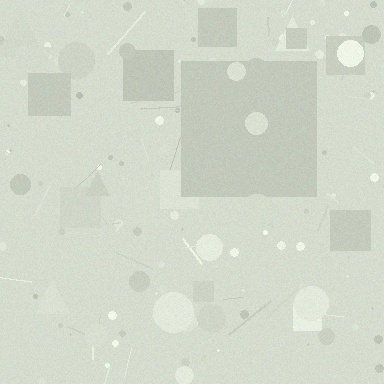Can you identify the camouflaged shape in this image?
The camouflaged shape is a square.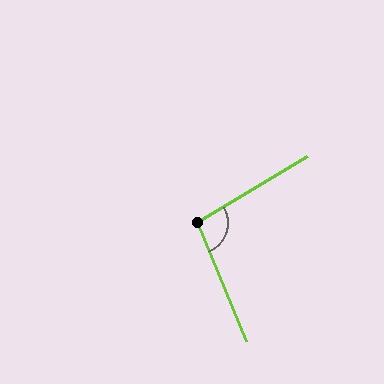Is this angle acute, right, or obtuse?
It is obtuse.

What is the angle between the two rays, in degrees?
Approximately 98 degrees.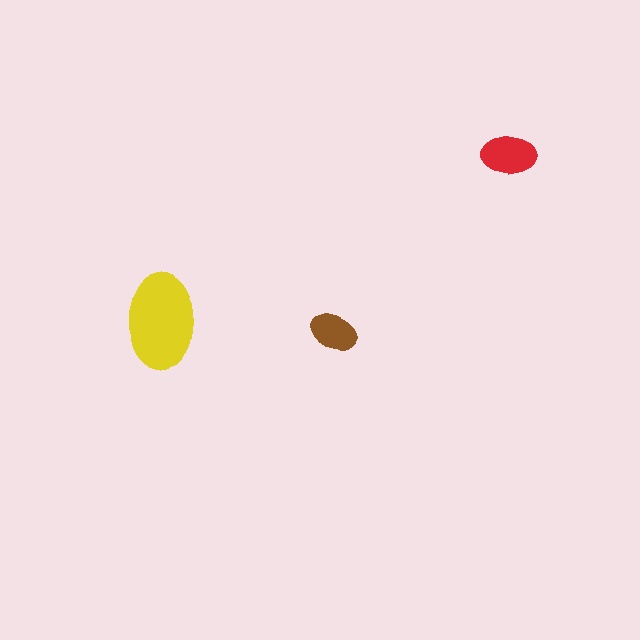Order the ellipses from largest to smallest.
the yellow one, the red one, the brown one.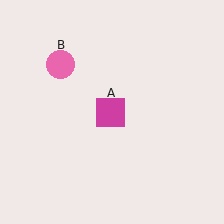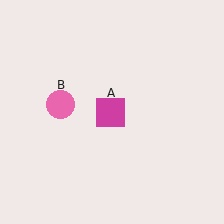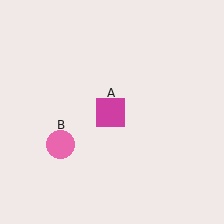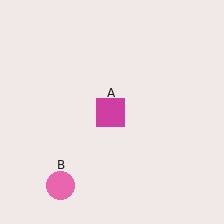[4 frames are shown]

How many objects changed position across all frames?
1 object changed position: pink circle (object B).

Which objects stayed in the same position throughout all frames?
Magenta square (object A) remained stationary.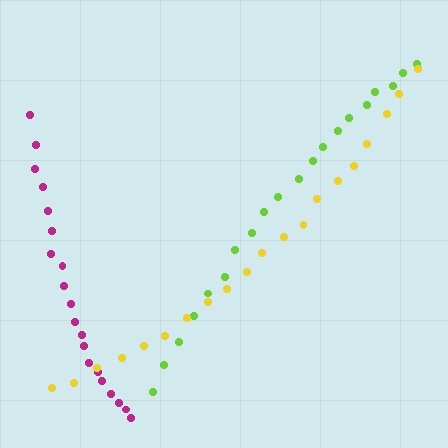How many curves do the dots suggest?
There are 3 distinct paths.